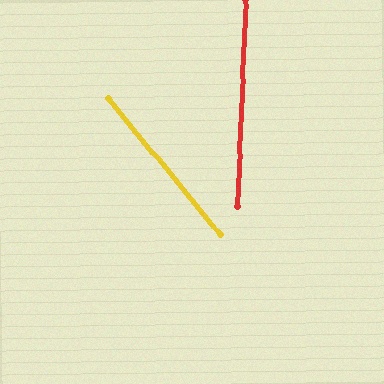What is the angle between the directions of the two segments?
Approximately 42 degrees.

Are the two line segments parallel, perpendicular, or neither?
Neither parallel nor perpendicular — they differ by about 42°.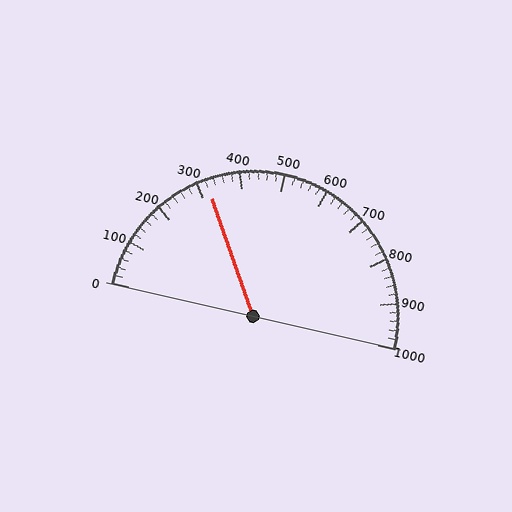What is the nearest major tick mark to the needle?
The nearest major tick mark is 300.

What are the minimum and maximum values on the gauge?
The gauge ranges from 0 to 1000.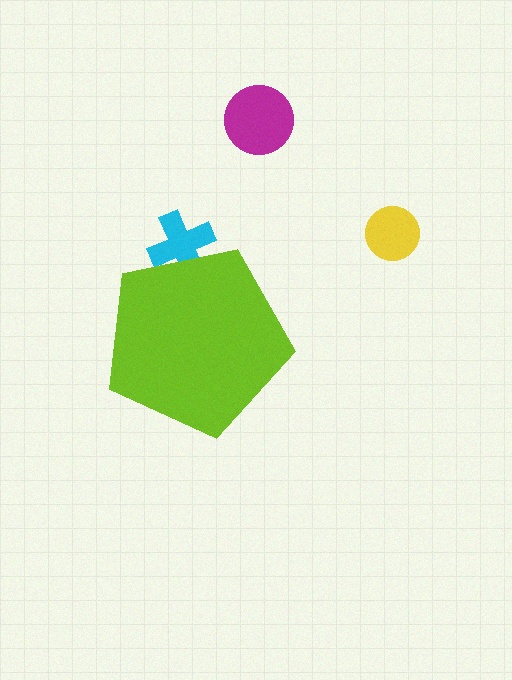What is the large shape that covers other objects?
A lime pentagon.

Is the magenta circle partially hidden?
No, the magenta circle is fully visible.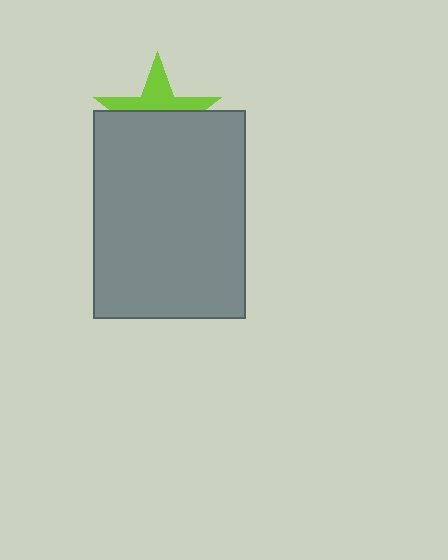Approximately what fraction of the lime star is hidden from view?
Roughly 61% of the lime star is hidden behind the gray rectangle.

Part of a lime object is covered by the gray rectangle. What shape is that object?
It is a star.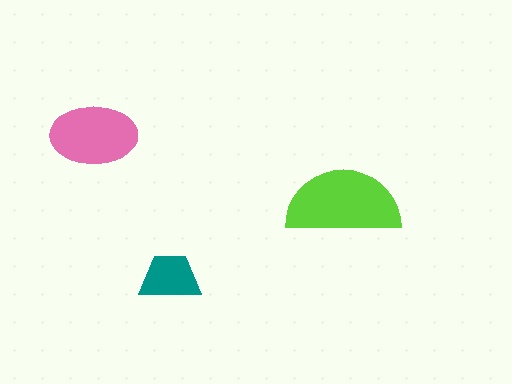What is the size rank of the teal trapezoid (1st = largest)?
3rd.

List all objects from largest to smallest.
The lime semicircle, the pink ellipse, the teal trapezoid.